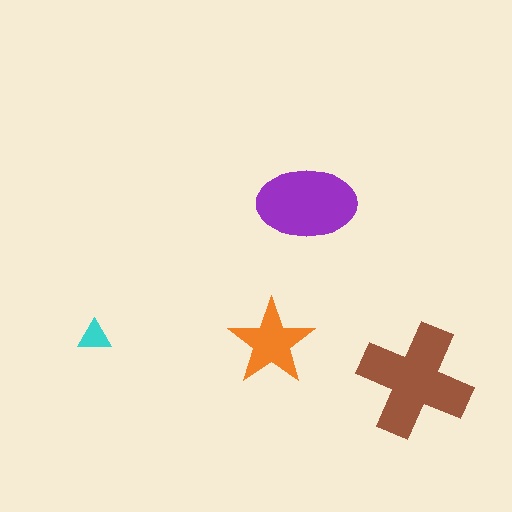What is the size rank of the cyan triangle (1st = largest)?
4th.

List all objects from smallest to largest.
The cyan triangle, the orange star, the purple ellipse, the brown cross.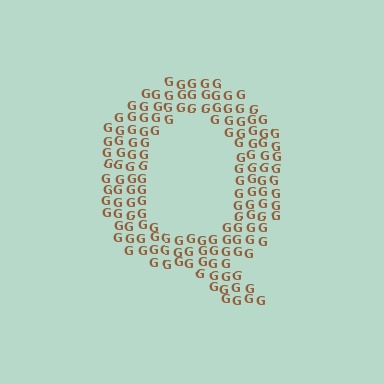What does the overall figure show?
The overall figure shows the letter Q.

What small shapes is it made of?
It is made of small letter G's.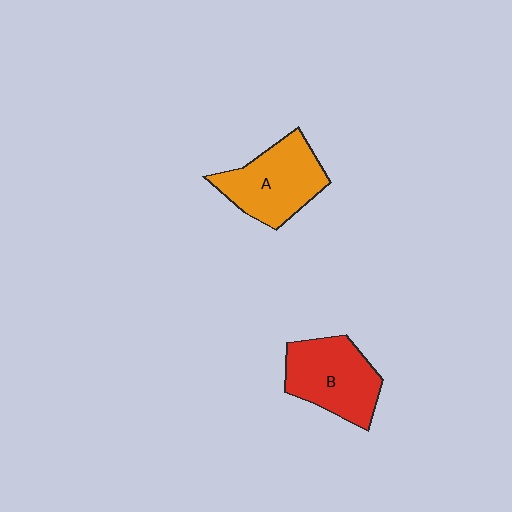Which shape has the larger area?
Shape A (orange).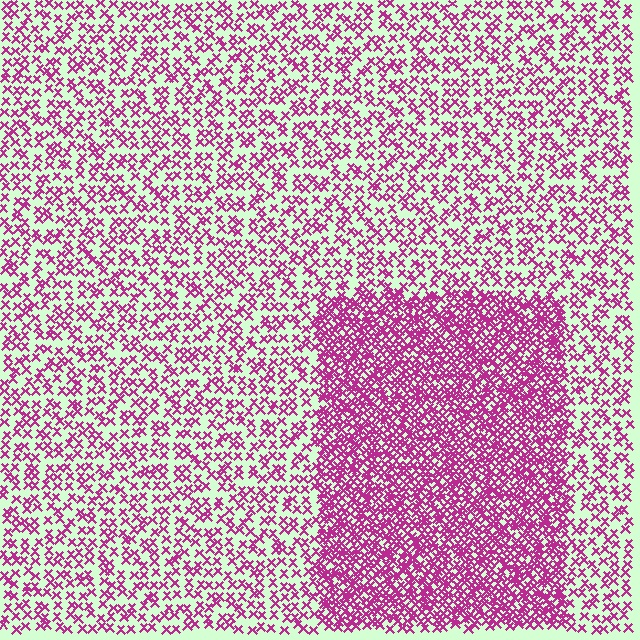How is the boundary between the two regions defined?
The boundary is defined by a change in element density (approximately 2.3x ratio). All elements are the same color, size, and shape.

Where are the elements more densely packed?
The elements are more densely packed inside the rectangle boundary.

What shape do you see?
I see a rectangle.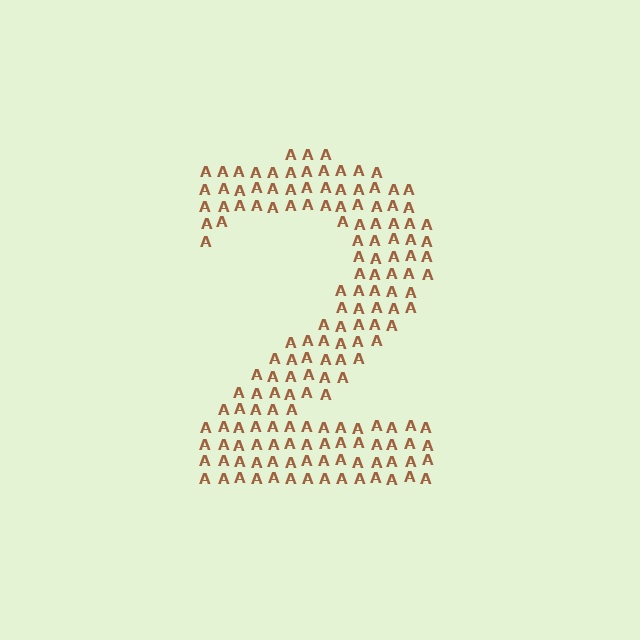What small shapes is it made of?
It is made of small letter A's.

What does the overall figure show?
The overall figure shows the digit 2.